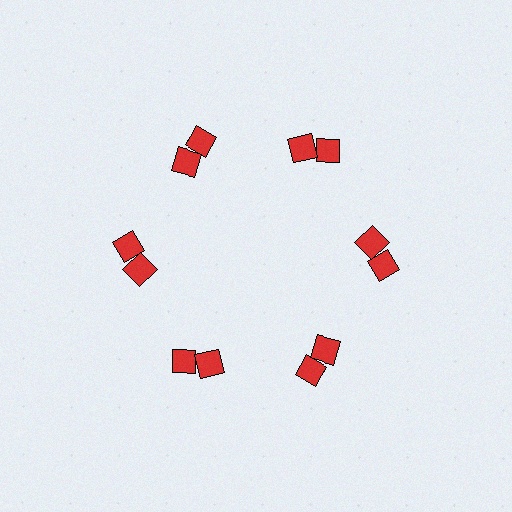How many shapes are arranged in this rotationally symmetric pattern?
There are 12 shapes, arranged in 6 groups of 2.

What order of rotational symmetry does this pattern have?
This pattern has 6-fold rotational symmetry.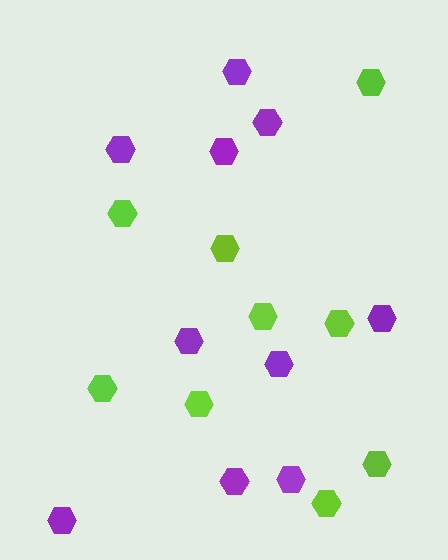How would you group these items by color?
There are 2 groups: one group of purple hexagons (10) and one group of lime hexagons (9).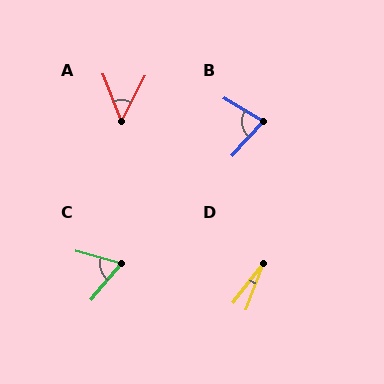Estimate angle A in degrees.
Approximately 48 degrees.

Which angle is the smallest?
D, at approximately 18 degrees.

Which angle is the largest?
B, at approximately 78 degrees.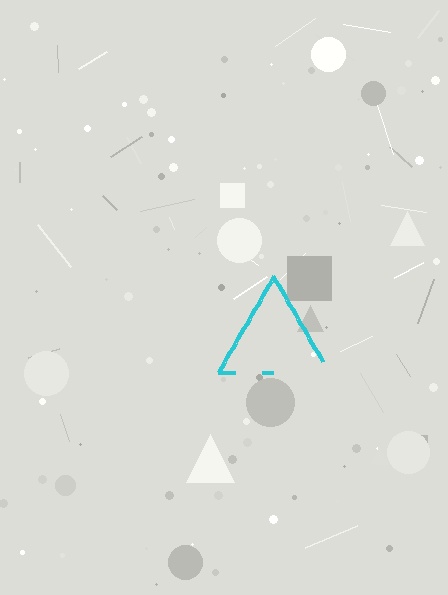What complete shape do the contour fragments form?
The contour fragments form a triangle.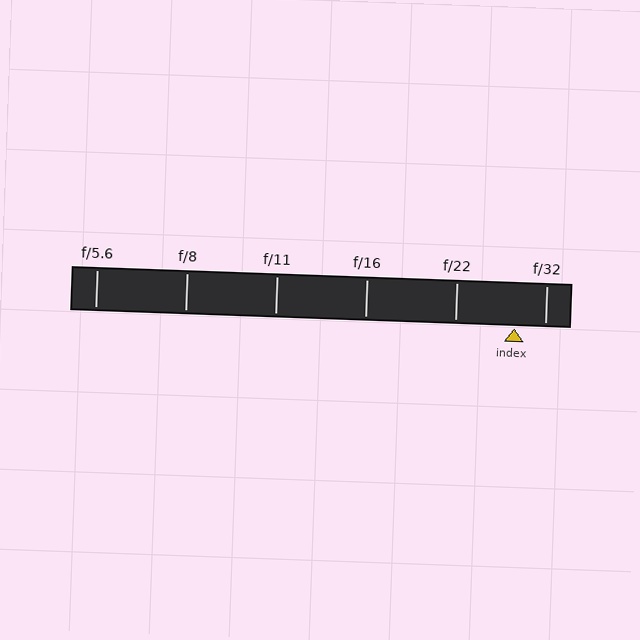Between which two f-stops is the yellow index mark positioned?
The index mark is between f/22 and f/32.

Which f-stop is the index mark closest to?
The index mark is closest to f/32.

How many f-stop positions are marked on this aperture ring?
There are 6 f-stop positions marked.